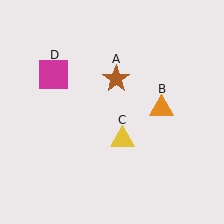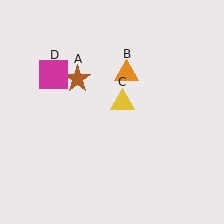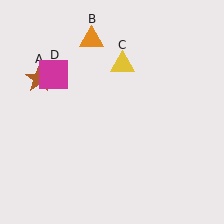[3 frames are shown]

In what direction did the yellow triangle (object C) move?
The yellow triangle (object C) moved up.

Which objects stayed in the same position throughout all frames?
Magenta square (object D) remained stationary.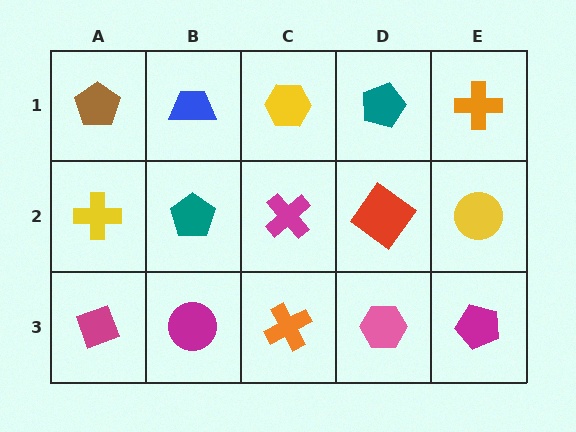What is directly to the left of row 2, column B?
A yellow cross.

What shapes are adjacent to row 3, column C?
A magenta cross (row 2, column C), a magenta circle (row 3, column B), a pink hexagon (row 3, column D).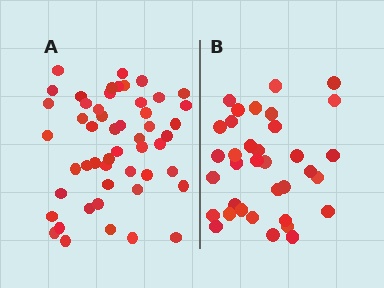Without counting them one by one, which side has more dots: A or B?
Region A (the left region) has more dots.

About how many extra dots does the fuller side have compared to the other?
Region A has approximately 15 more dots than region B.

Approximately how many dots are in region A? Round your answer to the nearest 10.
About 50 dots. (The exact count is 51, which rounds to 50.)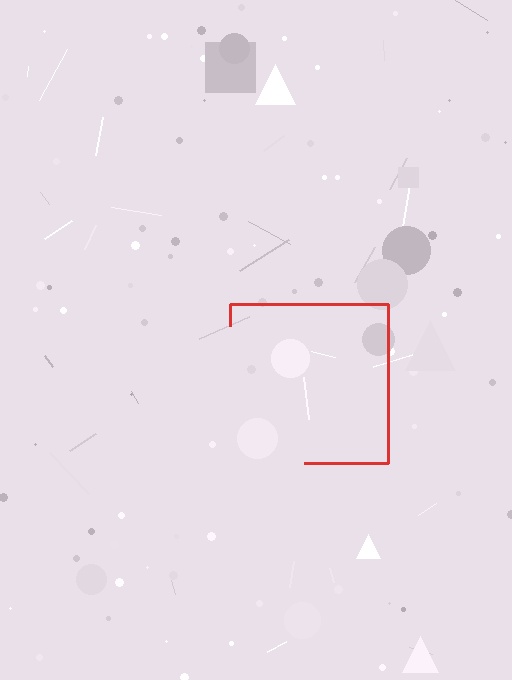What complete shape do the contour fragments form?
The contour fragments form a square.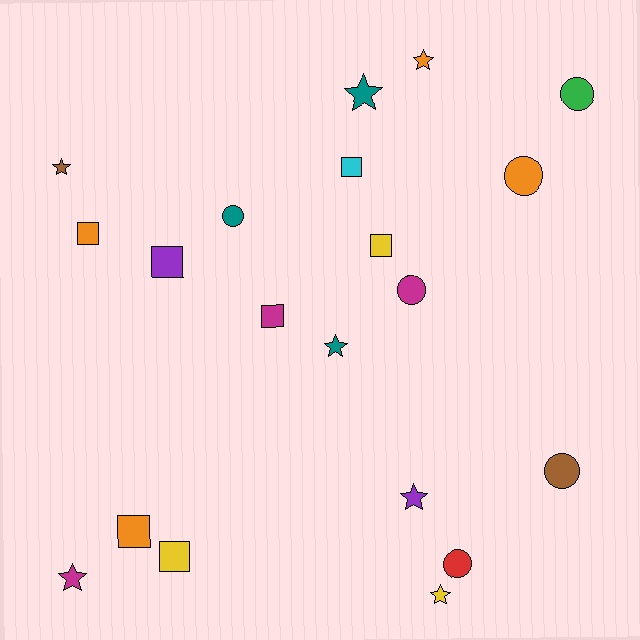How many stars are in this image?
There are 7 stars.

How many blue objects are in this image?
There are no blue objects.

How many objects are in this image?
There are 20 objects.